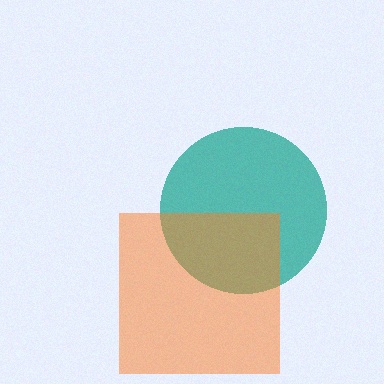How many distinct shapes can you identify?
There are 2 distinct shapes: a teal circle, an orange square.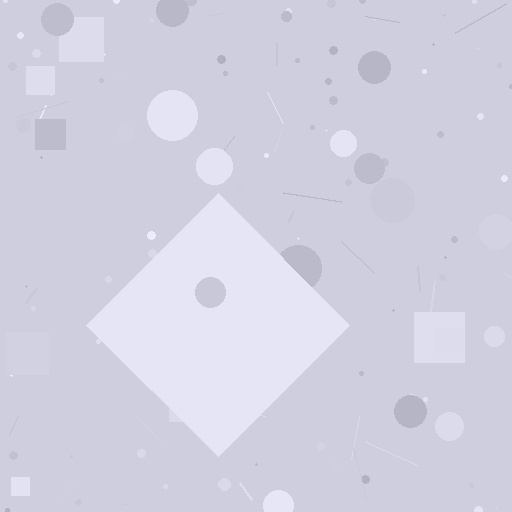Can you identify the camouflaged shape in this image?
The camouflaged shape is a diamond.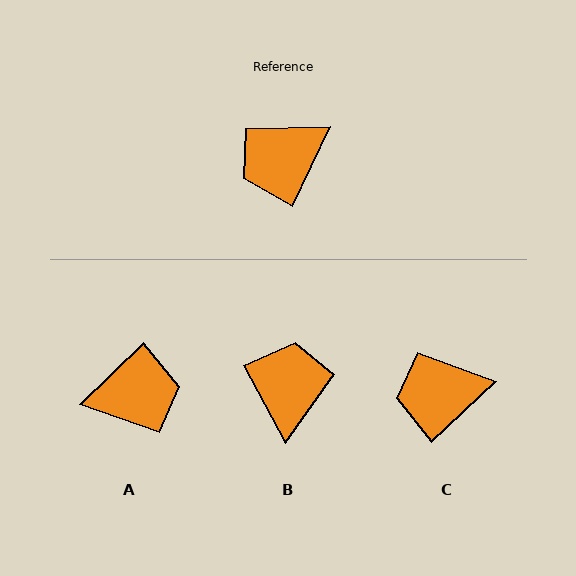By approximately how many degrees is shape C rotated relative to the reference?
Approximately 21 degrees clockwise.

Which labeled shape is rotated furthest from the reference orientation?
A, about 159 degrees away.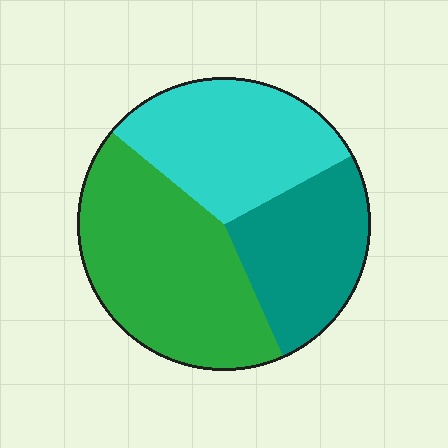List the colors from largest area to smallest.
From largest to smallest: green, cyan, teal.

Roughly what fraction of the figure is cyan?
Cyan covers about 30% of the figure.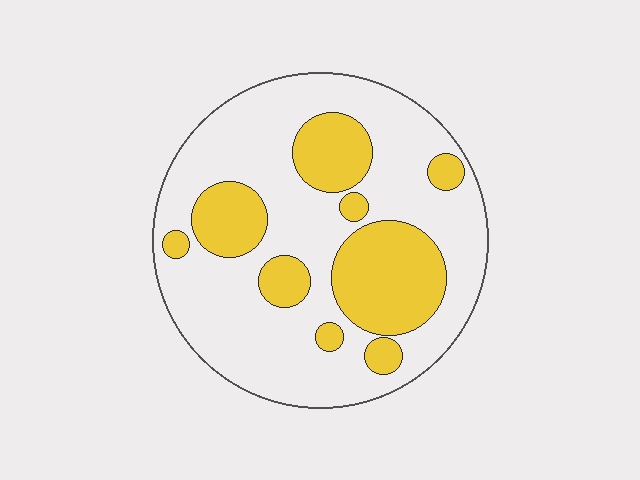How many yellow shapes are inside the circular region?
9.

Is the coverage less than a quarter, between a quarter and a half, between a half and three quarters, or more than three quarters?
Between a quarter and a half.